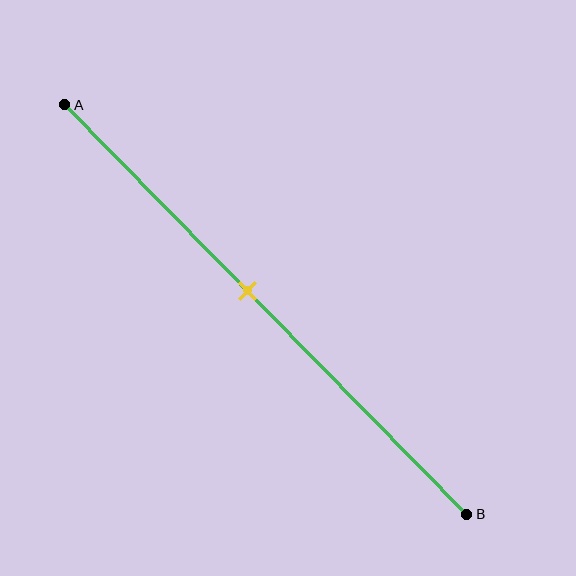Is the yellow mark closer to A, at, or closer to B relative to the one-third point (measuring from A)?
The yellow mark is closer to point B than the one-third point of segment AB.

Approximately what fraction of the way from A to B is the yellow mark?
The yellow mark is approximately 45% of the way from A to B.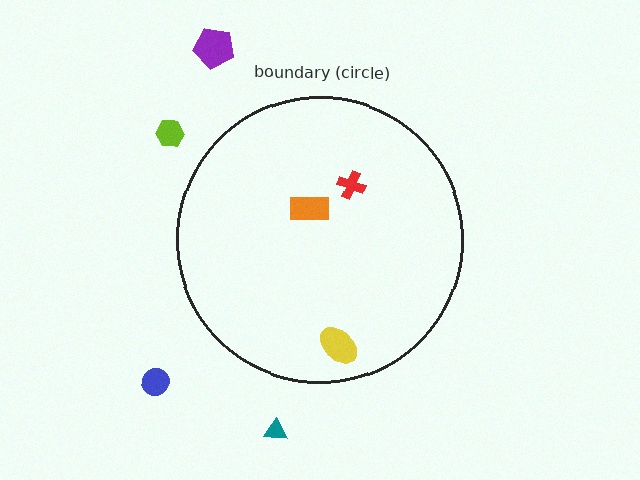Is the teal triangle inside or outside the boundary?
Outside.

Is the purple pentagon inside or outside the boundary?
Outside.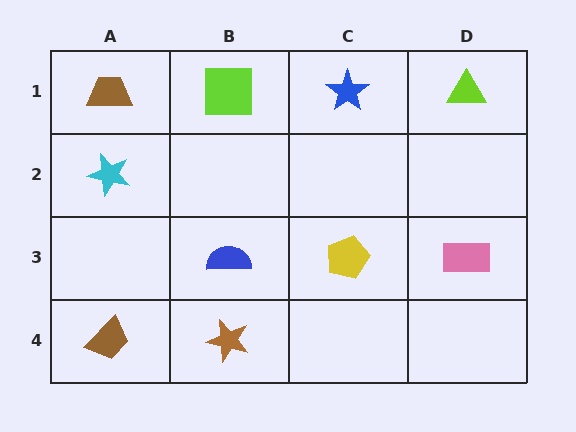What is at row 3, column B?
A blue semicircle.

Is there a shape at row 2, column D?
No, that cell is empty.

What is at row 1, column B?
A lime square.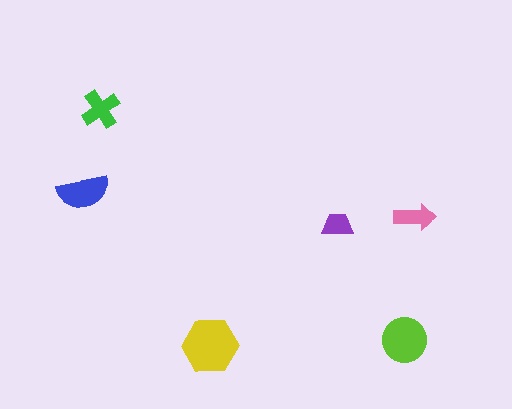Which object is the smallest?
The purple trapezoid.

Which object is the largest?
The yellow hexagon.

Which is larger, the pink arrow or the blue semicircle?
The blue semicircle.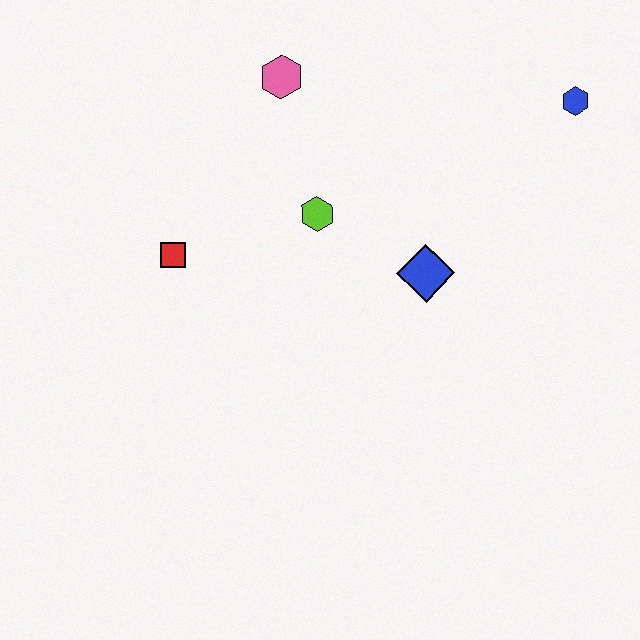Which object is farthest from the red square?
The blue hexagon is farthest from the red square.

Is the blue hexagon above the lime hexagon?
Yes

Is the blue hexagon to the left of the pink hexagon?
No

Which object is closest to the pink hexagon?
The lime hexagon is closest to the pink hexagon.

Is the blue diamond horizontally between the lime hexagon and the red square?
No